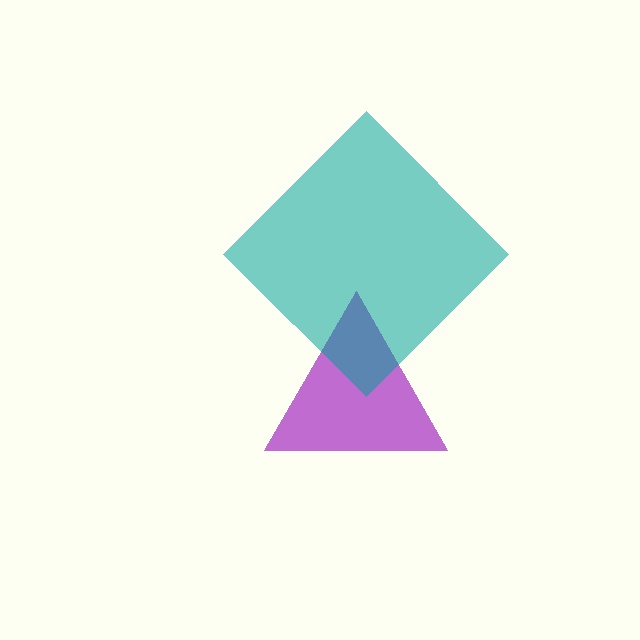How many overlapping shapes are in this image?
There are 2 overlapping shapes in the image.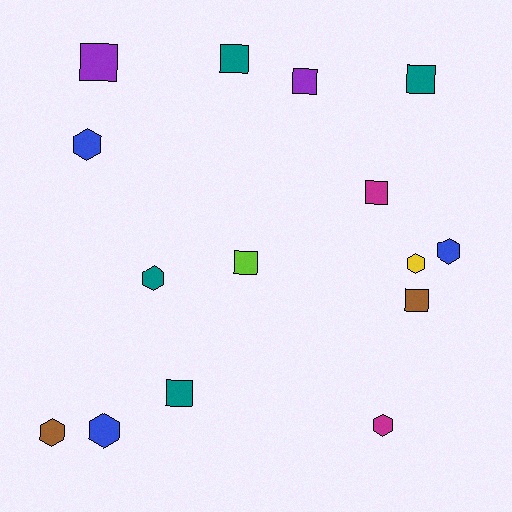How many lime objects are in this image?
There is 1 lime object.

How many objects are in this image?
There are 15 objects.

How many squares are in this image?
There are 8 squares.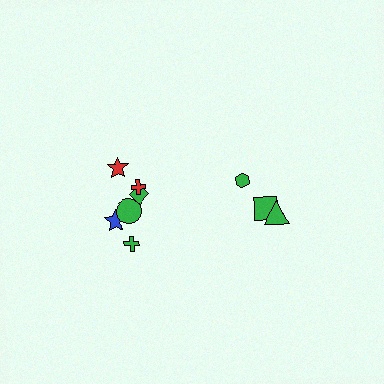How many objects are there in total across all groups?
There are 9 objects.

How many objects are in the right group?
There are 3 objects.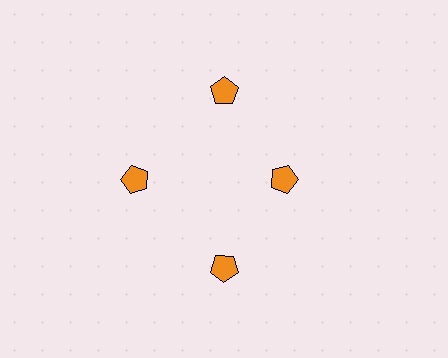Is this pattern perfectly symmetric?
No. The 4 orange pentagons are arranged in a ring, but one element near the 3 o'clock position is pulled inward toward the center, breaking the 4-fold rotational symmetry.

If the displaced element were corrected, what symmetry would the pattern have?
It would have 4-fold rotational symmetry — the pattern would map onto itself every 90 degrees.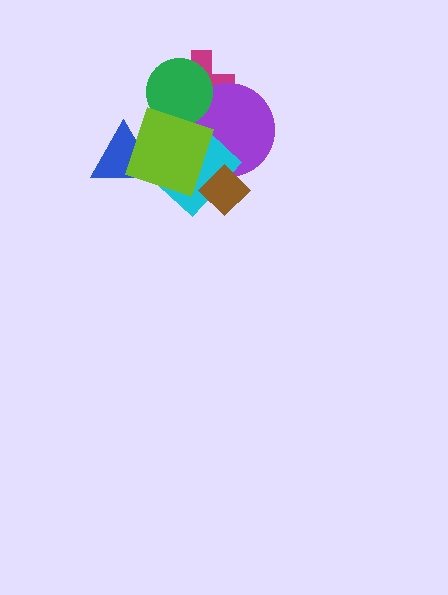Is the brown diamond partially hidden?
No, no other shape covers it.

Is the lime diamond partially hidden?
Yes, it is partially covered by another shape.